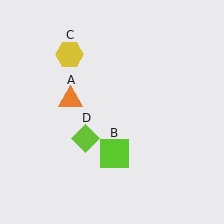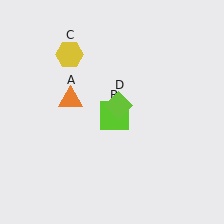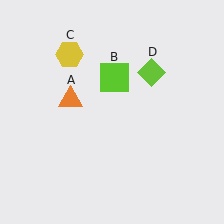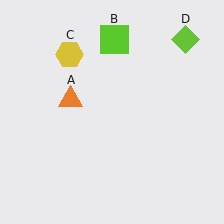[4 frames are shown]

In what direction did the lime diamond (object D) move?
The lime diamond (object D) moved up and to the right.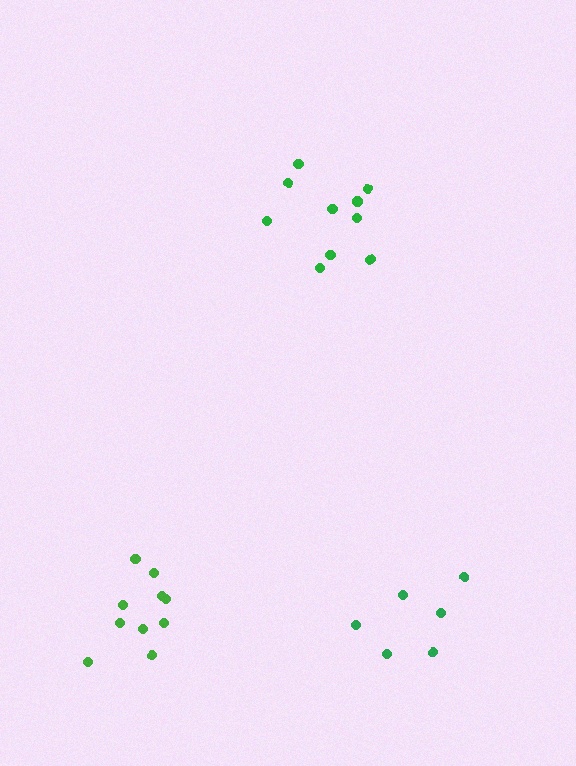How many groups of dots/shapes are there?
There are 3 groups.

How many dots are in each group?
Group 1: 6 dots, Group 2: 10 dots, Group 3: 10 dots (26 total).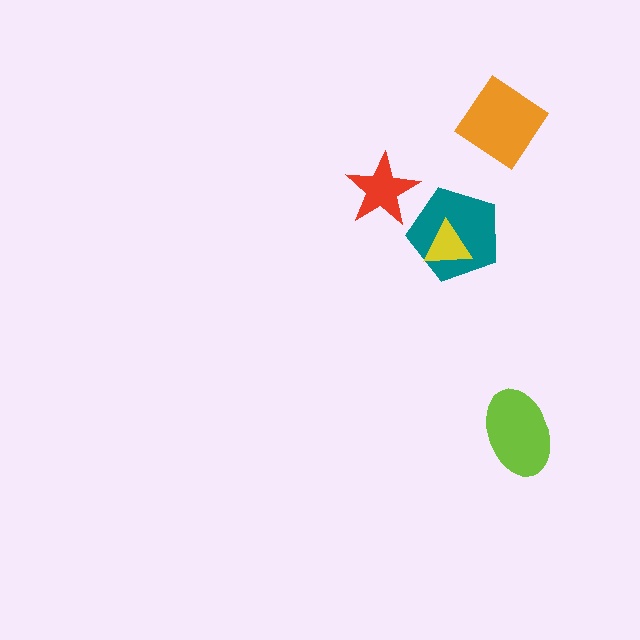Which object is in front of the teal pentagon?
The yellow triangle is in front of the teal pentagon.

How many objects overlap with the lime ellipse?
0 objects overlap with the lime ellipse.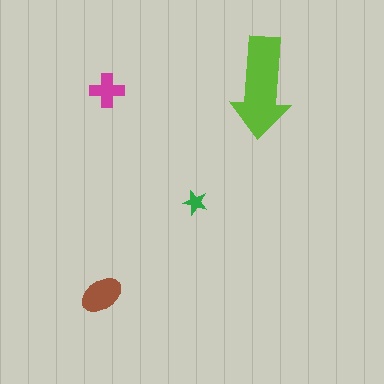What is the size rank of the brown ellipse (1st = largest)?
2nd.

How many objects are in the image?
There are 4 objects in the image.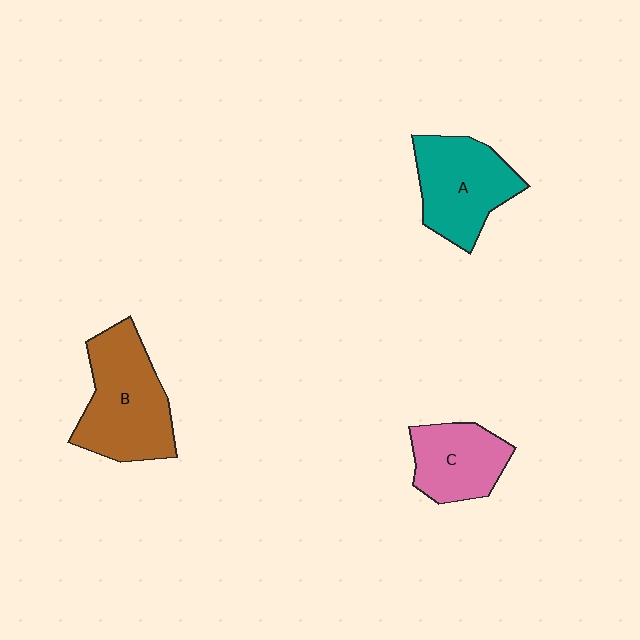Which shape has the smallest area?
Shape C (pink).